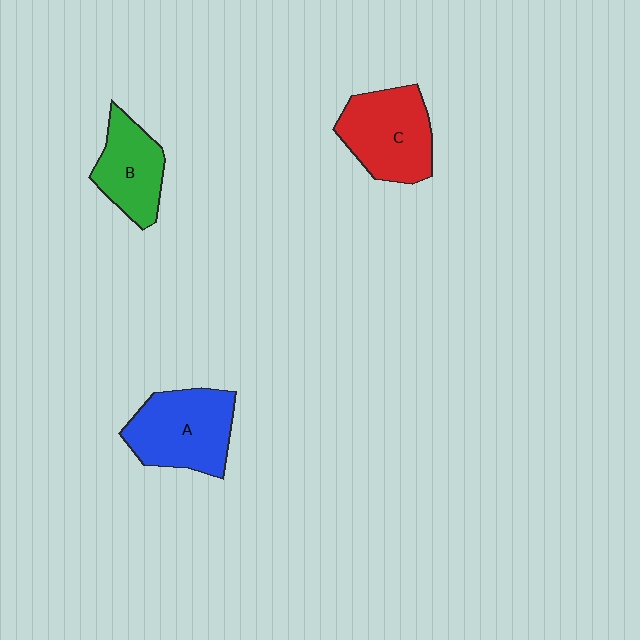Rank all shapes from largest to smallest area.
From largest to smallest: A (blue), C (red), B (green).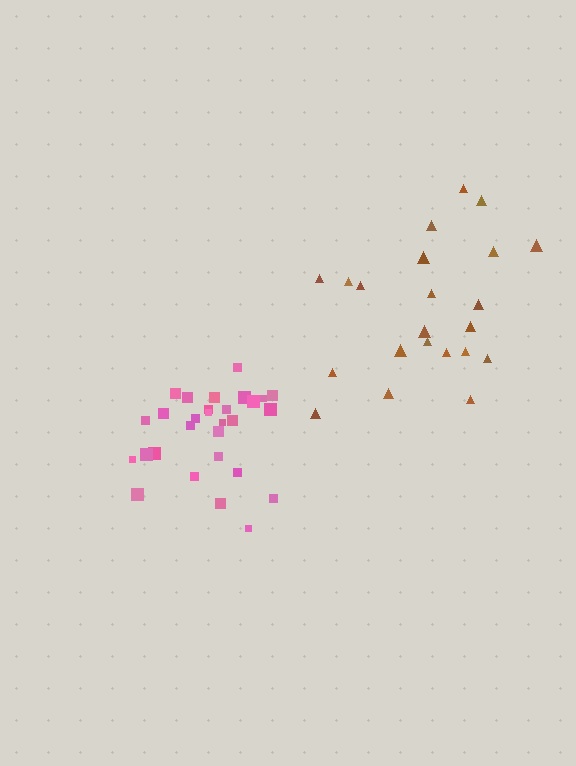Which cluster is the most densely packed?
Pink.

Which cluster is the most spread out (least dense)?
Brown.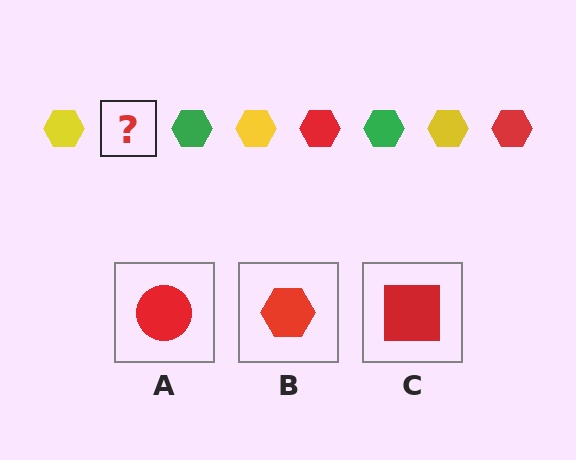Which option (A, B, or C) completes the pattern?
B.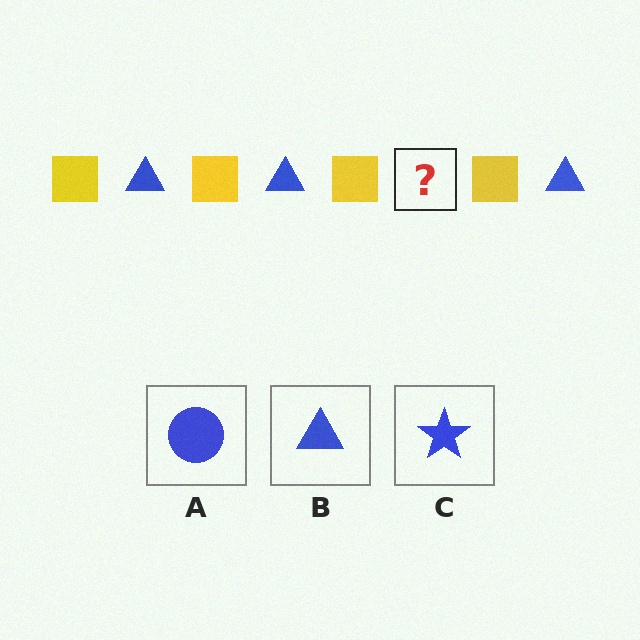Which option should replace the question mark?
Option B.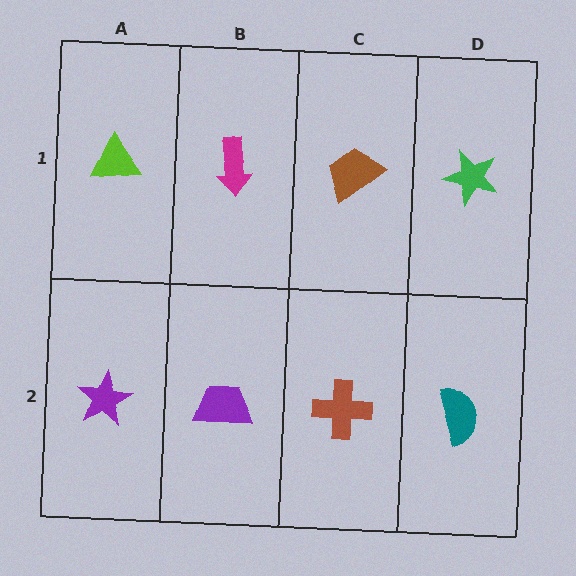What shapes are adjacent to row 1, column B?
A purple trapezoid (row 2, column B), a lime triangle (row 1, column A), a brown trapezoid (row 1, column C).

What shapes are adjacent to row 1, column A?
A purple star (row 2, column A), a magenta arrow (row 1, column B).